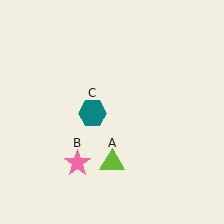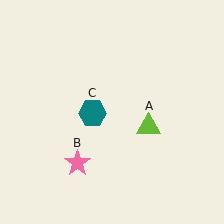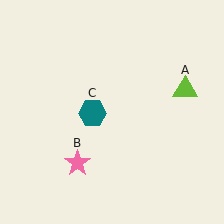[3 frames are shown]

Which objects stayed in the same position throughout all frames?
Pink star (object B) and teal hexagon (object C) remained stationary.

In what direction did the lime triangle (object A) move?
The lime triangle (object A) moved up and to the right.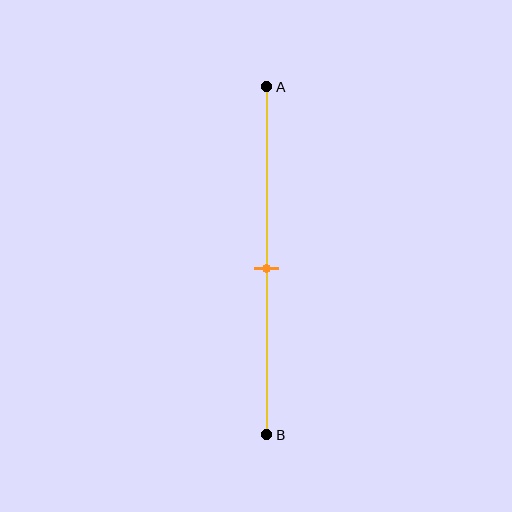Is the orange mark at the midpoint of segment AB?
Yes, the mark is approximately at the midpoint.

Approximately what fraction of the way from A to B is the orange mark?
The orange mark is approximately 50% of the way from A to B.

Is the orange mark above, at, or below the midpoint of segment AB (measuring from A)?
The orange mark is approximately at the midpoint of segment AB.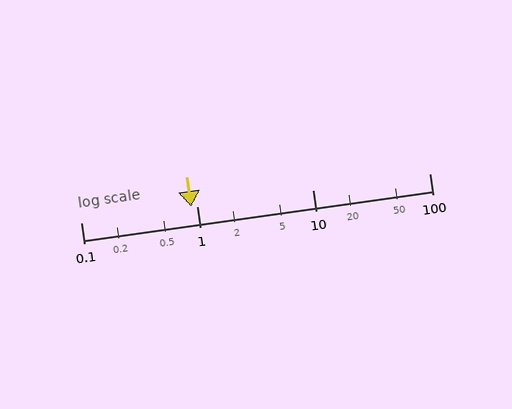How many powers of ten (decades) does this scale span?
The scale spans 3 decades, from 0.1 to 100.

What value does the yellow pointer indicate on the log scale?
The pointer indicates approximately 0.89.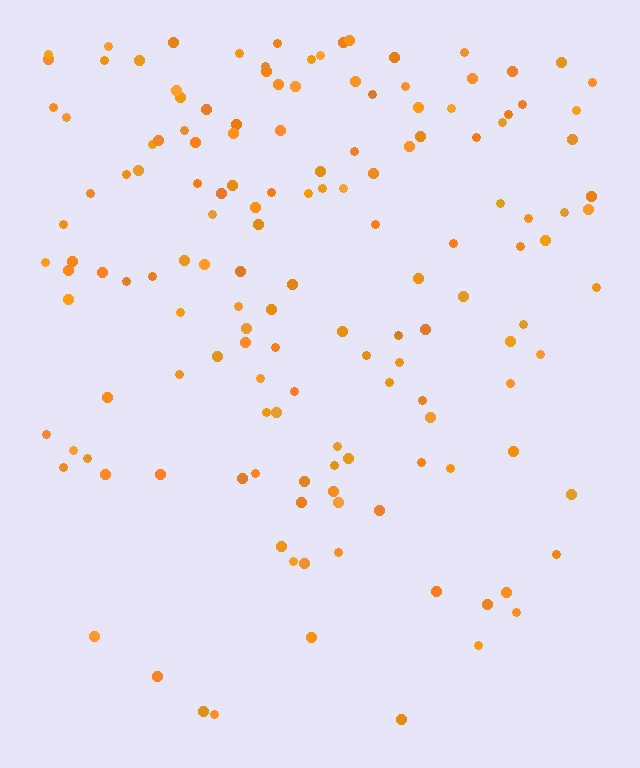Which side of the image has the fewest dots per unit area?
The bottom.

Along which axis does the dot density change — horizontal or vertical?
Vertical.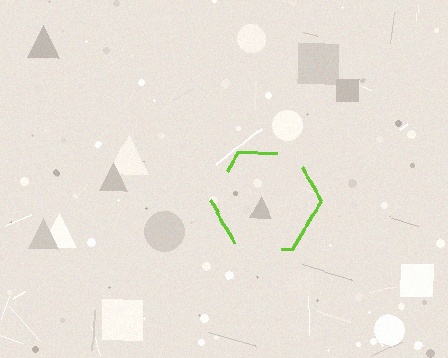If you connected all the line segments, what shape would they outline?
They would outline a hexagon.